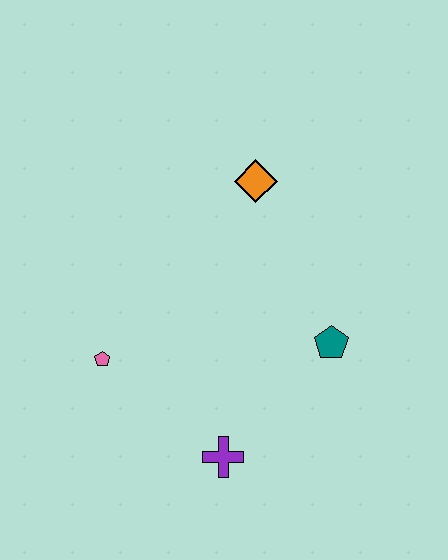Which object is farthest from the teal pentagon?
The pink pentagon is farthest from the teal pentagon.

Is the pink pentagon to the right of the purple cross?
No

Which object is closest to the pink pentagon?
The purple cross is closest to the pink pentagon.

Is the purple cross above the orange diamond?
No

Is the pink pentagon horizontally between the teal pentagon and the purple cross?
No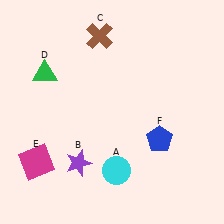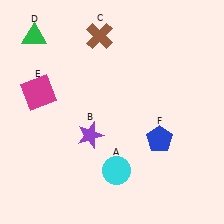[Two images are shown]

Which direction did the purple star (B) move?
The purple star (B) moved up.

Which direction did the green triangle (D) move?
The green triangle (D) moved up.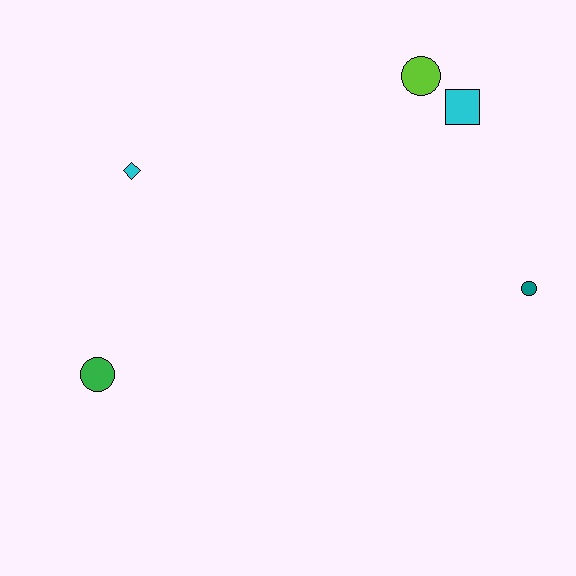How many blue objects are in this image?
There are no blue objects.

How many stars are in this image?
There are no stars.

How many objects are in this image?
There are 5 objects.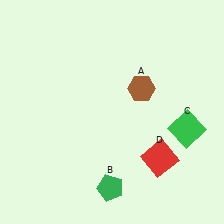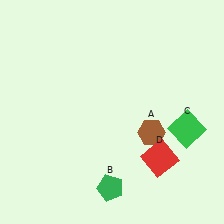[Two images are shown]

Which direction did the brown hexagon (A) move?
The brown hexagon (A) moved down.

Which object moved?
The brown hexagon (A) moved down.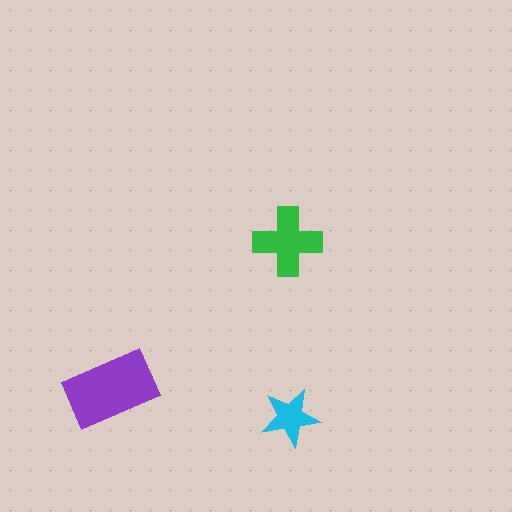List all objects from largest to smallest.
The purple rectangle, the green cross, the cyan star.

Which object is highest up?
The green cross is topmost.